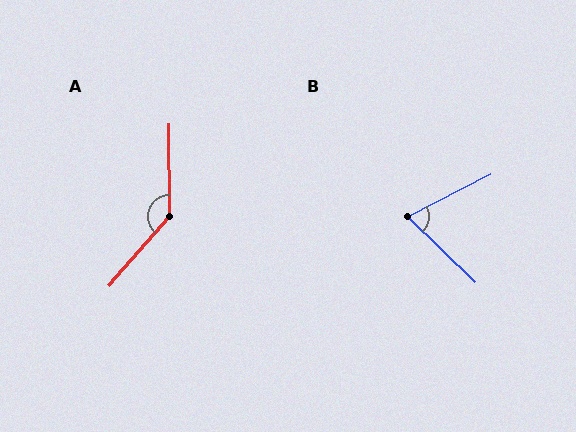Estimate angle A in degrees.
Approximately 138 degrees.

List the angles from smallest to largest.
B (71°), A (138°).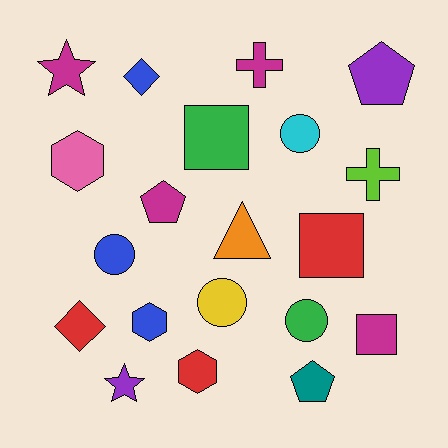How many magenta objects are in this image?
There are 4 magenta objects.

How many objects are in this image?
There are 20 objects.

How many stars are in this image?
There are 2 stars.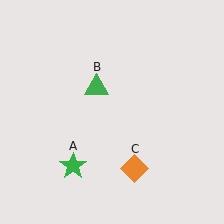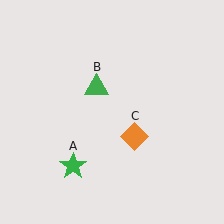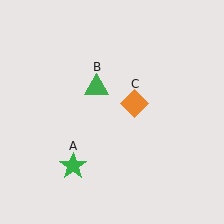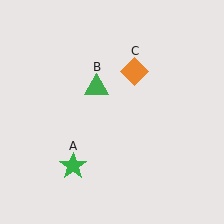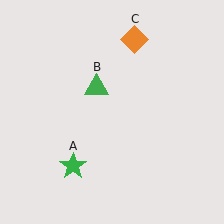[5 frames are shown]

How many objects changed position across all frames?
1 object changed position: orange diamond (object C).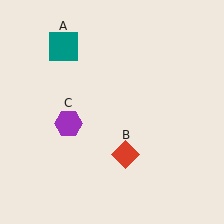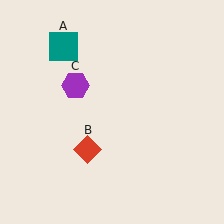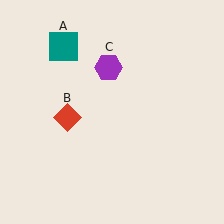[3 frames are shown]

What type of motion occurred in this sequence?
The red diamond (object B), purple hexagon (object C) rotated clockwise around the center of the scene.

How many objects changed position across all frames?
2 objects changed position: red diamond (object B), purple hexagon (object C).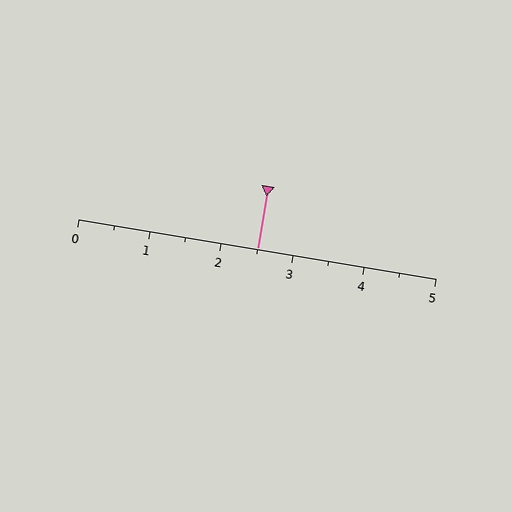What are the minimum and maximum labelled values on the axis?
The axis runs from 0 to 5.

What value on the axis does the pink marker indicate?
The marker indicates approximately 2.5.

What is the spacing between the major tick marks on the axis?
The major ticks are spaced 1 apart.